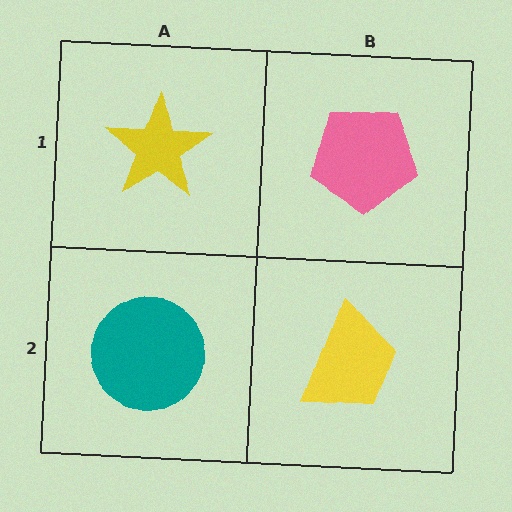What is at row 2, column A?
A teal circle.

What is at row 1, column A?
A yellow star.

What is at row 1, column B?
A pink pentagon.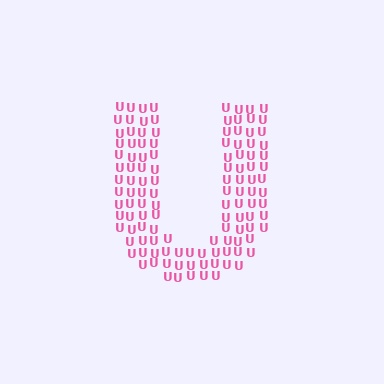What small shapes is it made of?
It is made of small letter U's.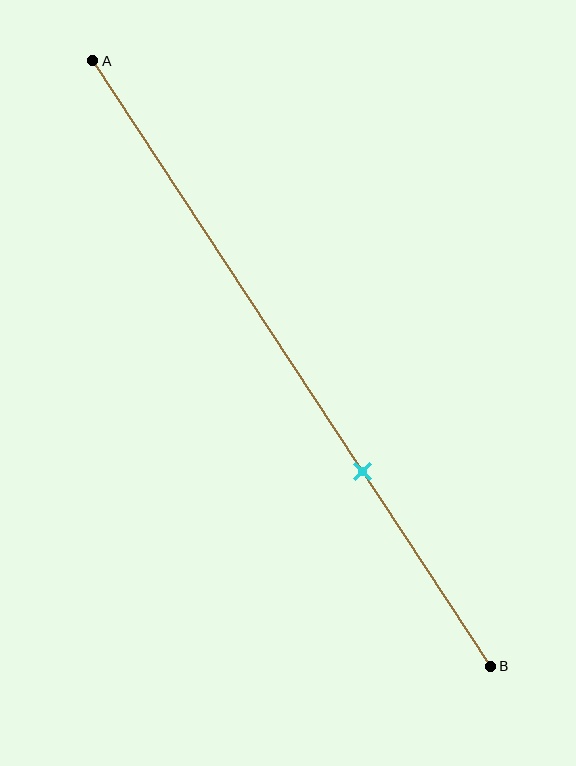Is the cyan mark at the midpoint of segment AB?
No, the mark is at about 70% from A, not at the 50% midpoint.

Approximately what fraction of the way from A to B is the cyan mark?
The cyan mark is approximately 70% of the way from A to B.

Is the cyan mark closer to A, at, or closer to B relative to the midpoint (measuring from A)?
The cyan mark is closer to point B than the midpoint of segment AB.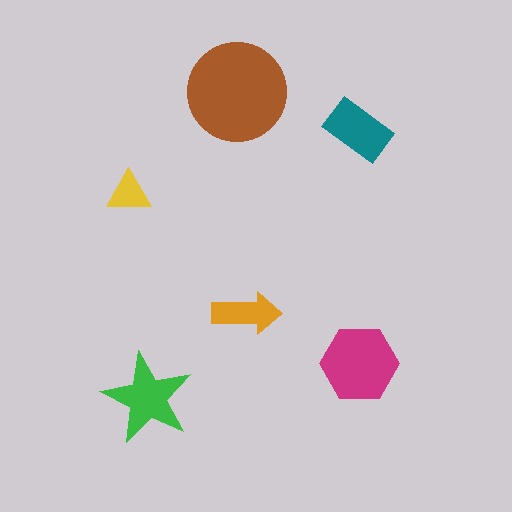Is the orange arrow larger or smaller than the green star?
Smaller.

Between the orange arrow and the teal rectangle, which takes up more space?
The teal rectangle.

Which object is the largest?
The brown circle.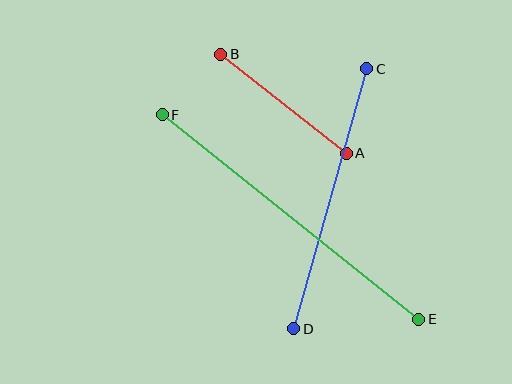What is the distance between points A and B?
The distance is approximately 160 pixels.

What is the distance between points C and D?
The distance is approximately 270 pixels.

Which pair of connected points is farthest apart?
Points E and F are farthest apart.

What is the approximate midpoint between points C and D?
The midpoint is at approximately (330, 199) pixels.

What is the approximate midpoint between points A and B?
The midpoint is at approximately (283, 104) pixels.